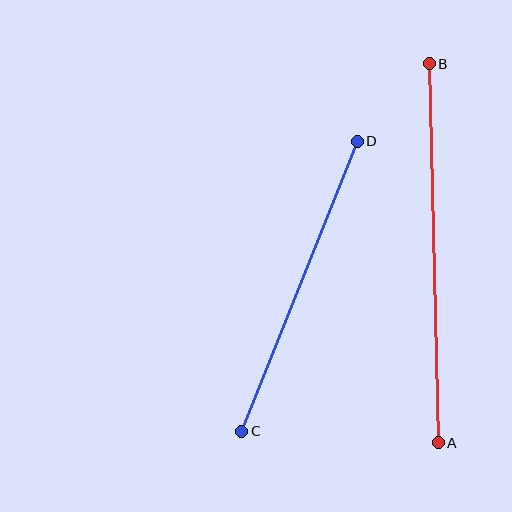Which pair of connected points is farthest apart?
Points A and B are farthest apart.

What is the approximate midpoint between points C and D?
The midpoint is at approximately (300, 286) pixels.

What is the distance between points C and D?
The distance is approximately 312 pixels.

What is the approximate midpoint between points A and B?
The midpoint is at approximately (434, 253) pixels.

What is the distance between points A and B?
The distance is approximately 379 pixels.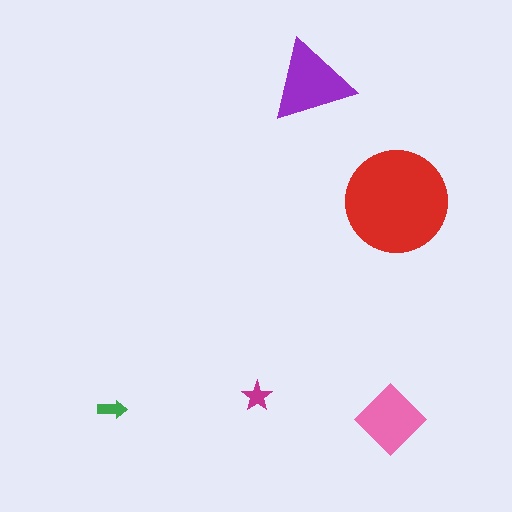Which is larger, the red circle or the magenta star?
The red circle.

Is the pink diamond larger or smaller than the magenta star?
Larger.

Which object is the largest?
The red circle.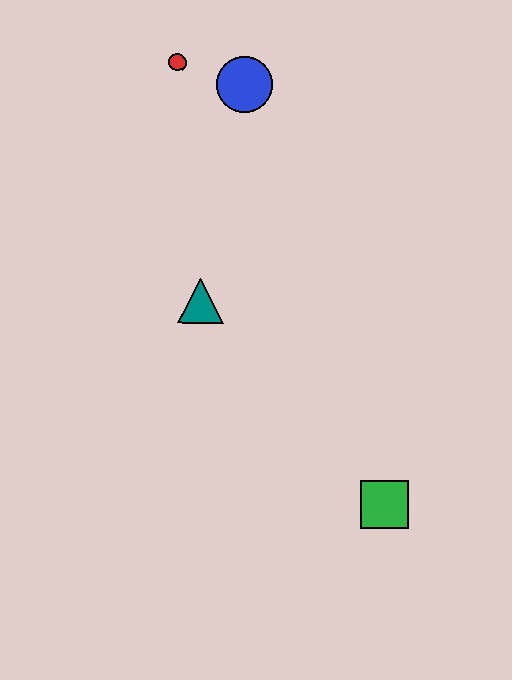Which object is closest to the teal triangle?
The blue circle is closest to the teal triangle.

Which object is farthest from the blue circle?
The green square is farthest from the blue circle.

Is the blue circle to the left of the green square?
Yes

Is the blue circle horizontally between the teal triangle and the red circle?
No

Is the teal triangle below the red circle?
Yes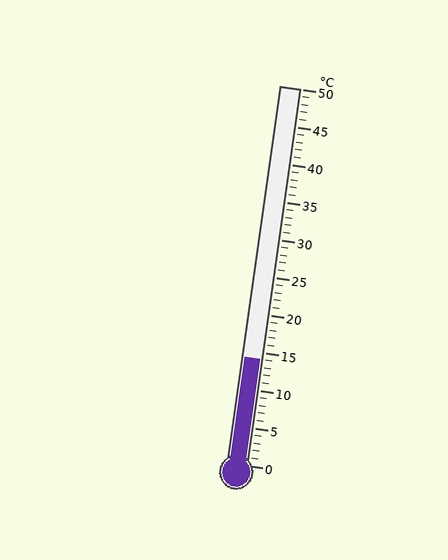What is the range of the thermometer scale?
The thermometer scale ranges from 0°C to 50°C.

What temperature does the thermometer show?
The thermometer shows approximately 14°C.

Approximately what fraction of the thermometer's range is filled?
The thermometer is filled to approximately 30% of its range.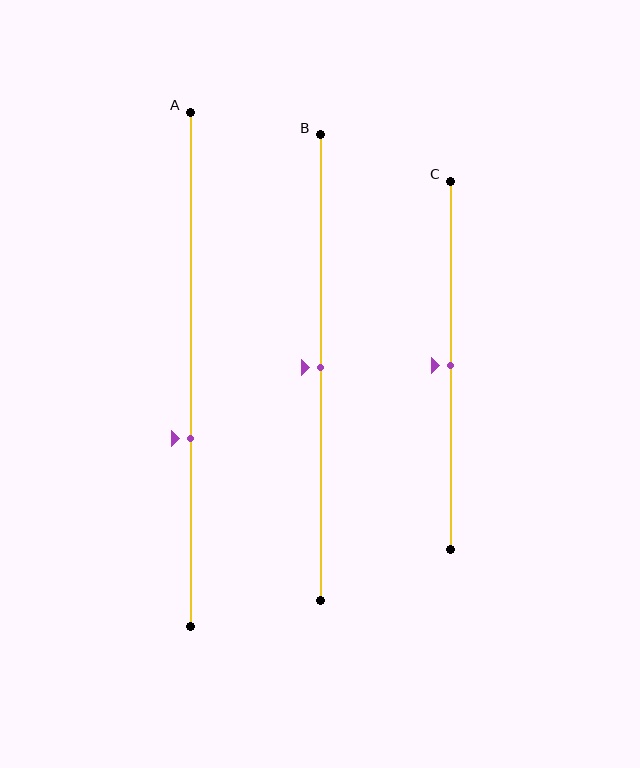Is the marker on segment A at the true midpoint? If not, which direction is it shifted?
No, the marker on segment A is shifted downward by about 13% of the segment length.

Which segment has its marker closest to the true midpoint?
Segment B has its marker closest to the true midpoint.